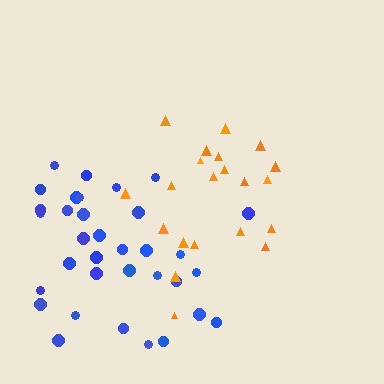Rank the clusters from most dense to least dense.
orange, blue.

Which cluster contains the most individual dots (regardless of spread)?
Blue (35).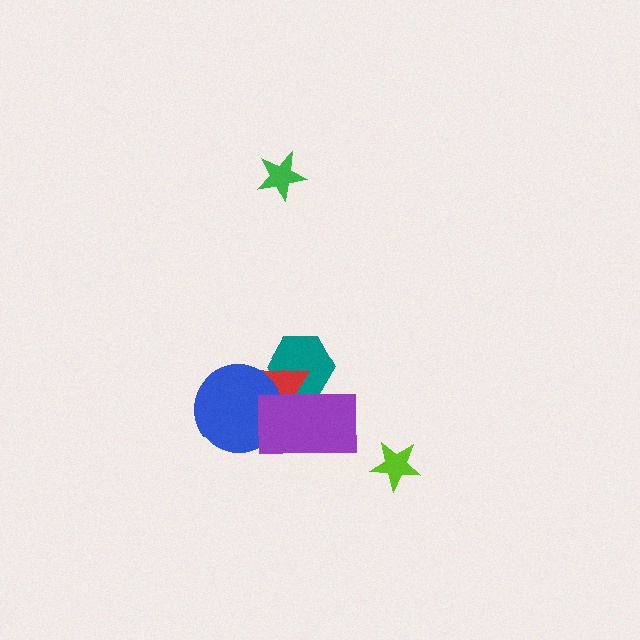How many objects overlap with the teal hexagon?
2 objects overlap with the teal hexagon.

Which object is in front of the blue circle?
The purple rectangle is in front of the blue circle.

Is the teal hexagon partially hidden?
Yes, it is partially covered by another shape.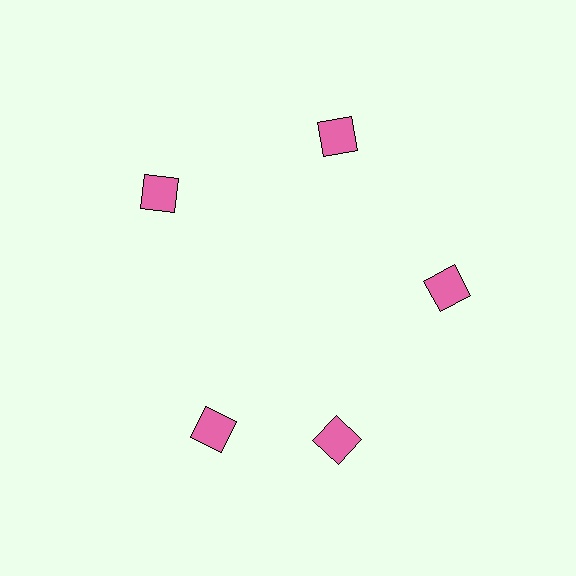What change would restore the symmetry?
The symmetry would be restored by rotating it back into even spacing with its neighbors so that all 5 diamonds sit at equal angles and equal distance from the center.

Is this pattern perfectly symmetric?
No. The 5 pink diamonds are arranged in a ring, but one element near the 8 o'clock position is rotated out of alignment along the ring, breaking the 5-fold rotational symmetry.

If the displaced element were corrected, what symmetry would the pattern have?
It would have 5-fold rotational symmetry — the pattern would map onto itself every 72 degrees.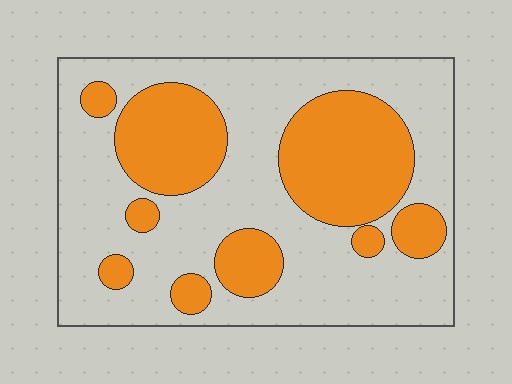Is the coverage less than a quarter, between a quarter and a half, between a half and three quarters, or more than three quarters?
Between a quarter and a half.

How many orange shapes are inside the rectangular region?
9.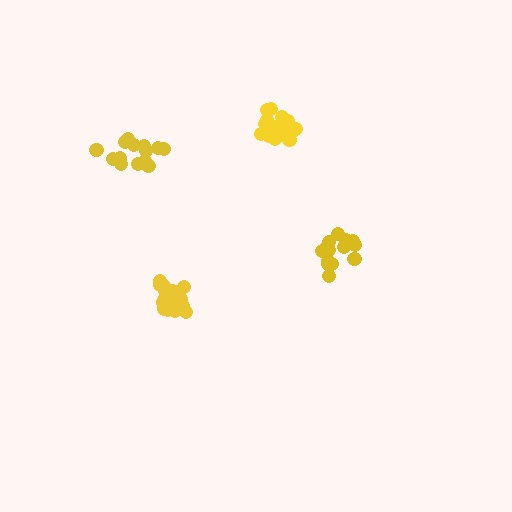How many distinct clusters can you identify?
There are 4 distinct clusters.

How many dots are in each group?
Group 1: 19 dots, Group 2: 19 dots, Group 3: 16 dots, Group 4: 15 dots (69 total).